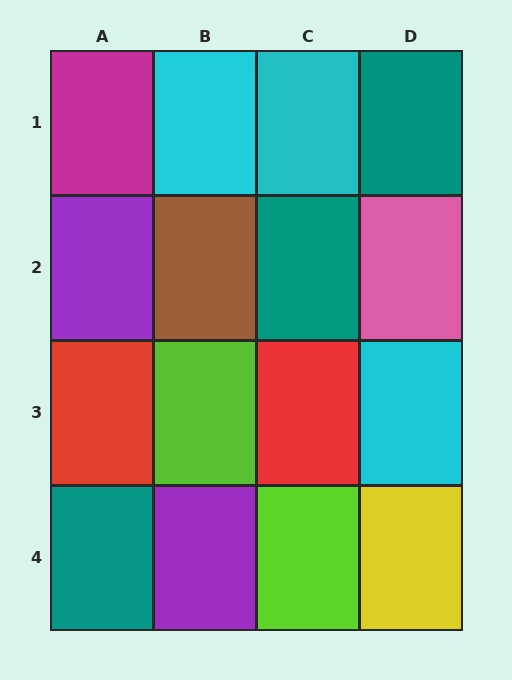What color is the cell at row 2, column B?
Brown.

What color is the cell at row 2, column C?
Teal.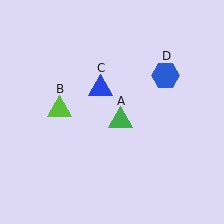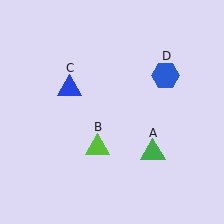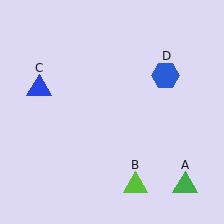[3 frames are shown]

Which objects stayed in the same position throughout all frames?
Blue hexagon (object D) remained stationary.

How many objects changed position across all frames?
3 objects changed position: green triangle (object A), lime triangle (object B), blue triangle (object C).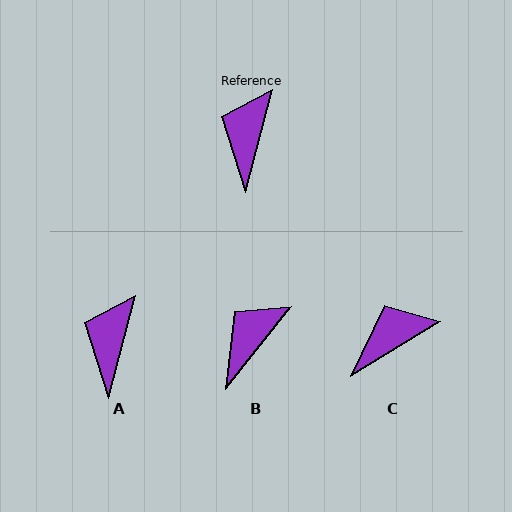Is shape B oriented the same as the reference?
No, it is off by about 24 degrees.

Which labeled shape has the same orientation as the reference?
A.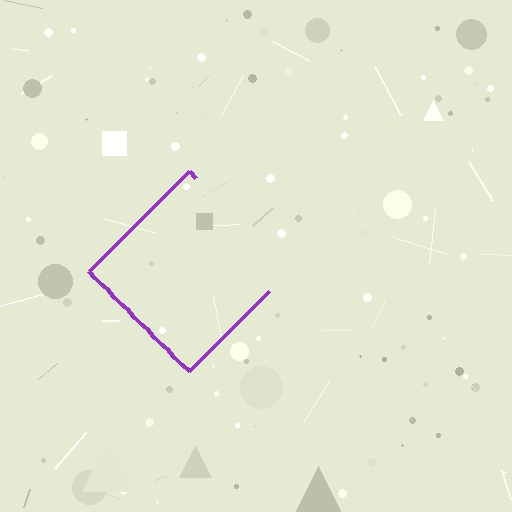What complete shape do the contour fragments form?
The contour fragments form a diamond.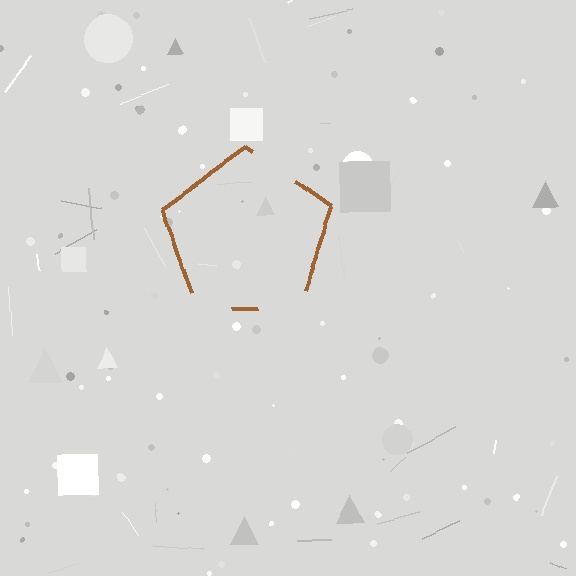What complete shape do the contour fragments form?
The contour fragments form a pentagon.